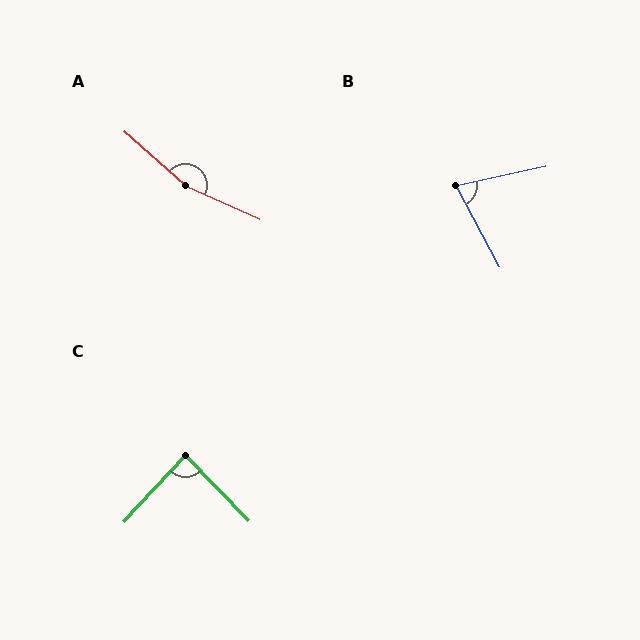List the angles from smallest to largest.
B (75°), C (87°), A (163°).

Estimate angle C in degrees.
Approximately 87 degrees.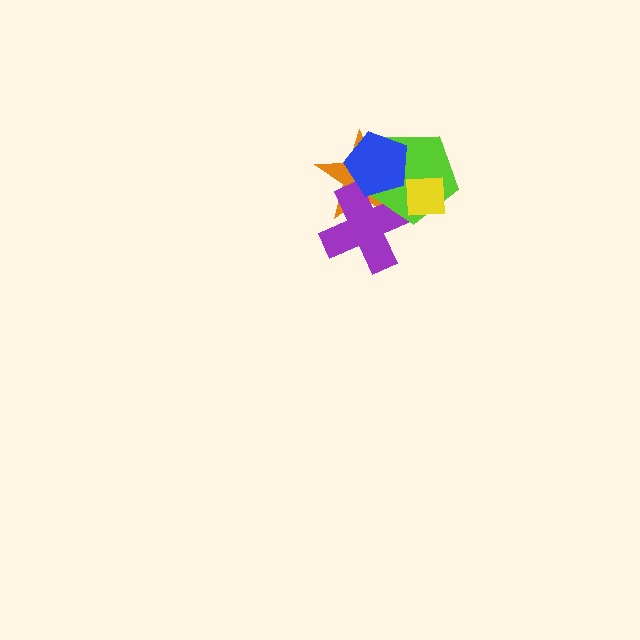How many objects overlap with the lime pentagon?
4 objects overlap with the lime pentagon.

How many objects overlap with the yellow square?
2 objects overlap with the yellow square.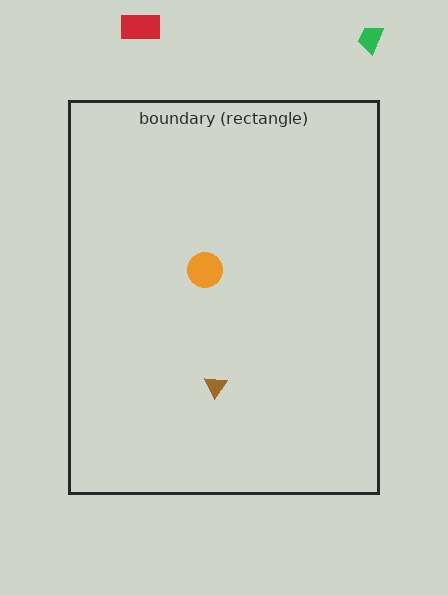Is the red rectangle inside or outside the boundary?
Outside.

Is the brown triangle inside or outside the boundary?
Inside.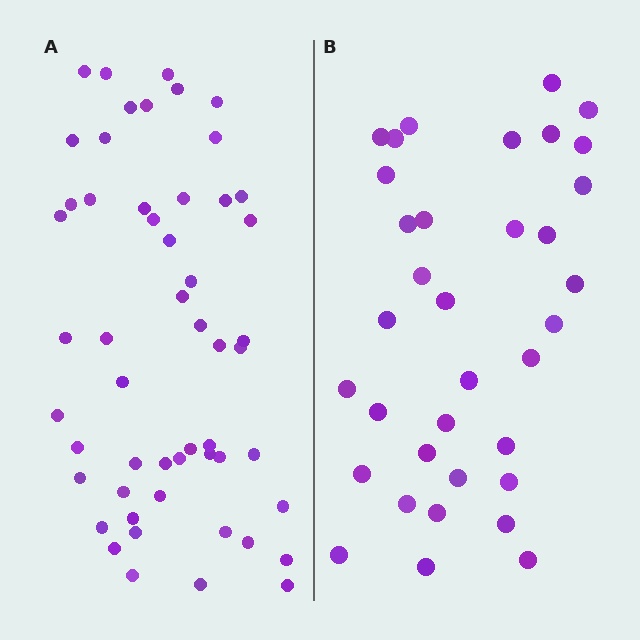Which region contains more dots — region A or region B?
Region A (the left region) has more dots.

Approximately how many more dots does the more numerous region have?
Region A has approximately 20 more dots than region B.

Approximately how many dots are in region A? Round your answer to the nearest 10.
About 50 dots. (The exact count is 53, which rounds to 50.)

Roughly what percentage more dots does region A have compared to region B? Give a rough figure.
About 50% more.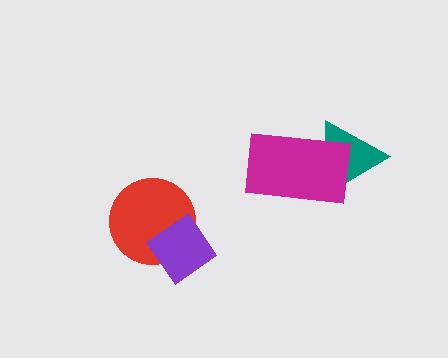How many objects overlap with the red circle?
1 object overlaps with the red circle.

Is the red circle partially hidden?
Yes, it is partially covered by another shape.